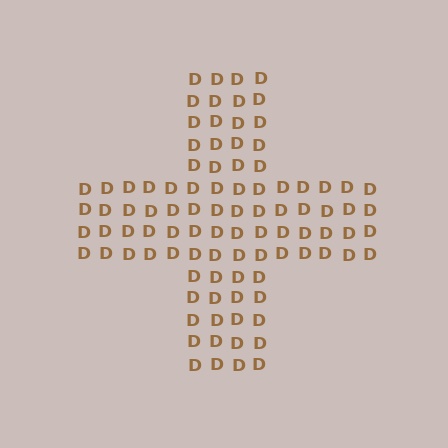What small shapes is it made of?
It is made of small letter D's.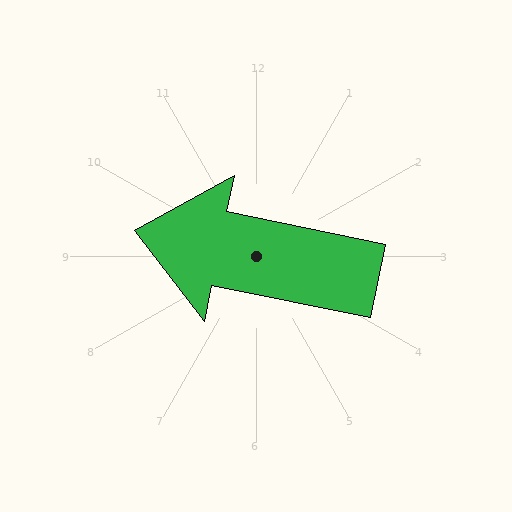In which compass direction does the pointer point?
West.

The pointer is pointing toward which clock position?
Roughly 9 o'clock.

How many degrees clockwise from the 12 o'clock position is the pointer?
Approximately 282 degrees.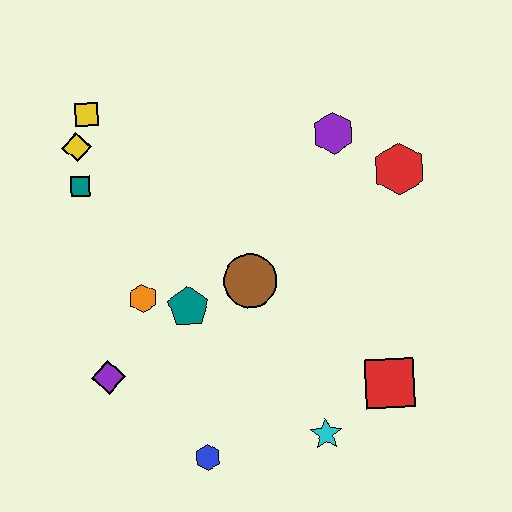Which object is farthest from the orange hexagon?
The red hexagon is farthest from the orange hexagon.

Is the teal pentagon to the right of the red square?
No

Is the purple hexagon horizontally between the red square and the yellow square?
Yes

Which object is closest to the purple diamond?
The orange hexagon is closest to the purple diamond.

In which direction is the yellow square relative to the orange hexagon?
The yellow square is above the orange hexagon.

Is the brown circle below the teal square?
Yes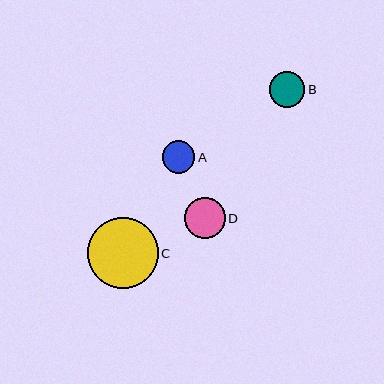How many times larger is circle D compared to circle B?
Circle D is approximately 1.2 times the size of circle B.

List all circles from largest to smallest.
From largest to smallest: C, D, B, A.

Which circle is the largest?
Circle C is the largest with a size of approximately 71 pixels.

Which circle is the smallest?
Circle A is the smallest with a size of approximately 33 pixels.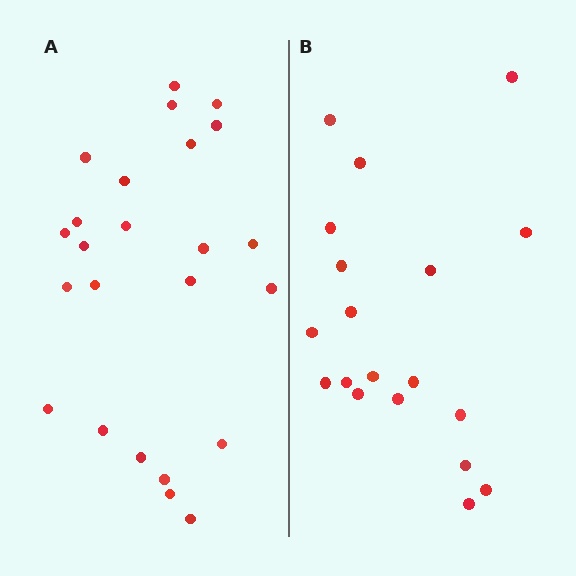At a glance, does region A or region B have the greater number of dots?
Region A (the left region) has more dots.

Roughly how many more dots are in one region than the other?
Region A has about 5 more dots than region B.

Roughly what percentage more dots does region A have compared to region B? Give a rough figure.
About 25% more.